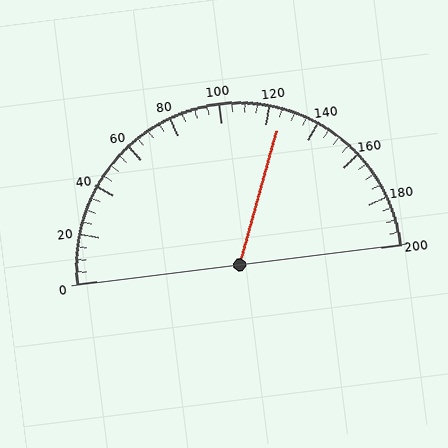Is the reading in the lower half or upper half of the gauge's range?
The reading is in the upper half of the range (0 to 200).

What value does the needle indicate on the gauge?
The needle indicates approximately 125.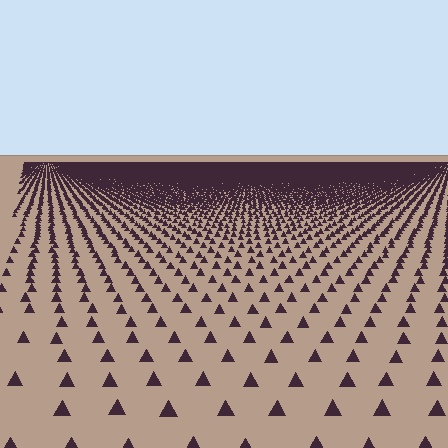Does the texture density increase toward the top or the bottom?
Density increases toward the top.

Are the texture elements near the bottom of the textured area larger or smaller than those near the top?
Larger. Near the bottom, elements are closer to the viewer and appear at a bigger on-screen size.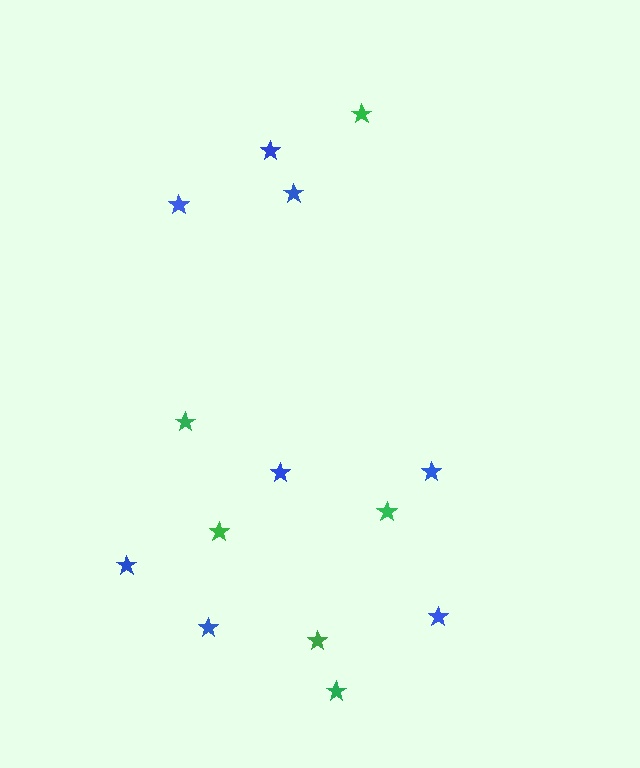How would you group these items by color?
There are 2 groups: one group of blue stars (8) and one group of green stars (6).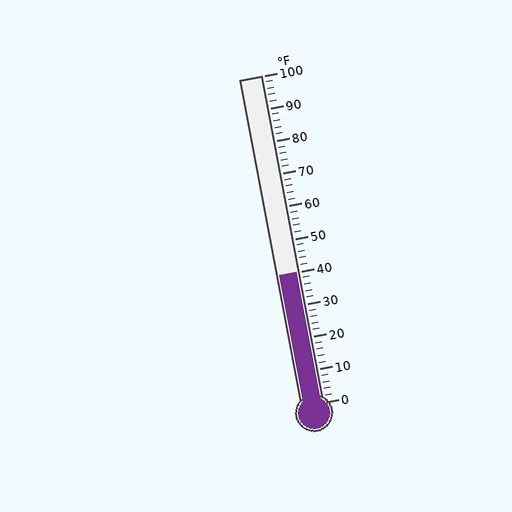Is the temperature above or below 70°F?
The temperature is below 70°F.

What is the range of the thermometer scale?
The thermometer scale ranges from 0°F to 100°F.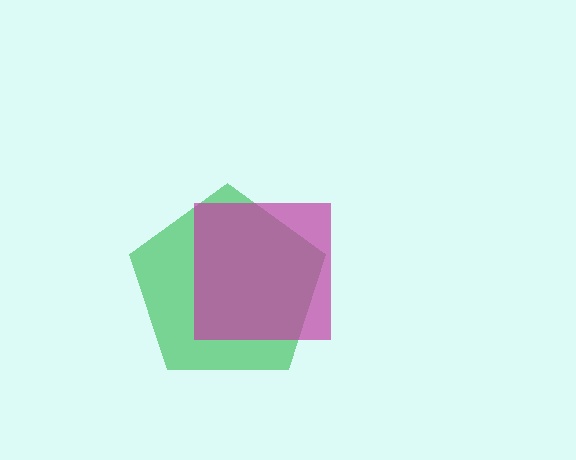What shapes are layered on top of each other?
The layered shapes are: a green pentagon, a magenta square.